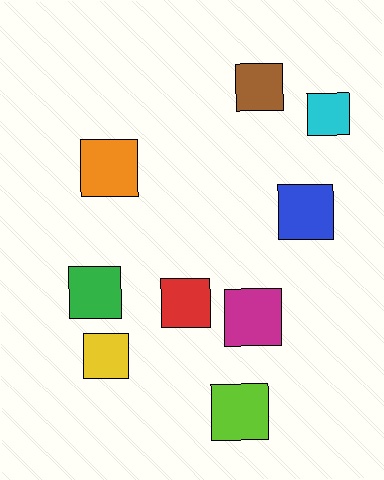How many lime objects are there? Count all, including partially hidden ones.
There is 1 lime object.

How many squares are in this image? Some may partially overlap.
There are 9 squares.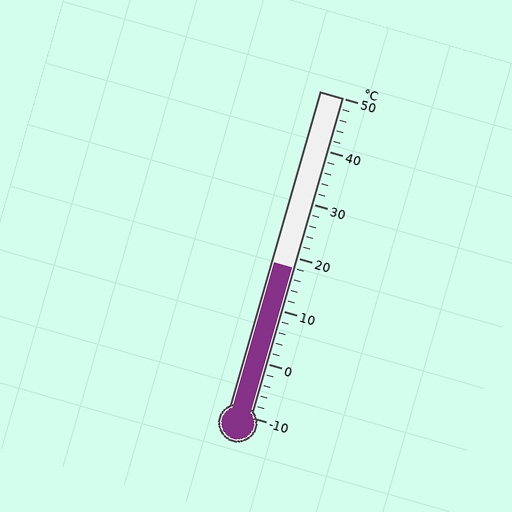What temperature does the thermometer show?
The thermometer shows approximately 18°C.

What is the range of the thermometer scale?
The thermometer scale ranges from -10°C to 50°C.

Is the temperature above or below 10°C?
The temperature is above 10°C.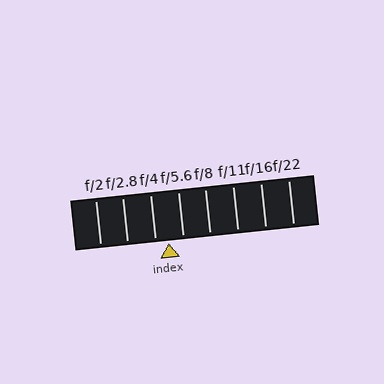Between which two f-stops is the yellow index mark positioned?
The index mark is between f/4 and f/5.6.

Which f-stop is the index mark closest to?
The index mark is closest to f/4.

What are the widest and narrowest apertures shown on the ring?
The widest aperture shown is f/2 and the narrowest is f/22.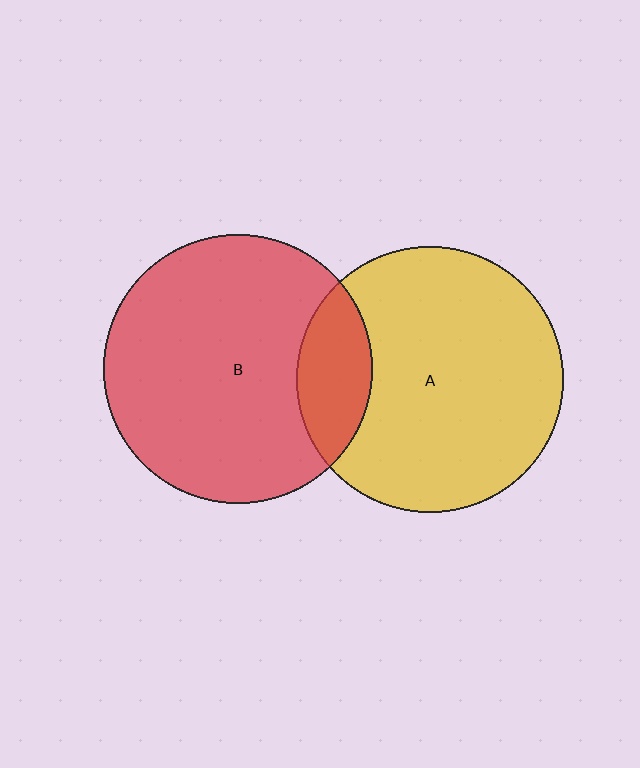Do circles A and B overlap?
Yes.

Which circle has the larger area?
Circle B (red).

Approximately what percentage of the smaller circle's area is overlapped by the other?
Approximately 15%.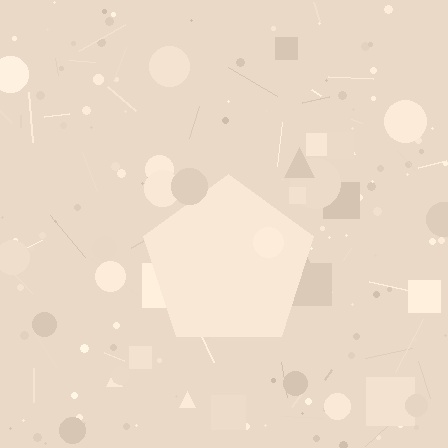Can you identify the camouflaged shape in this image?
The camouflaged shape is a pentagon.